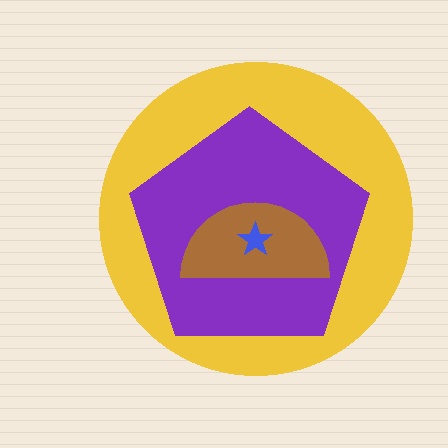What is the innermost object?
The blue star.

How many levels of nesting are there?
4.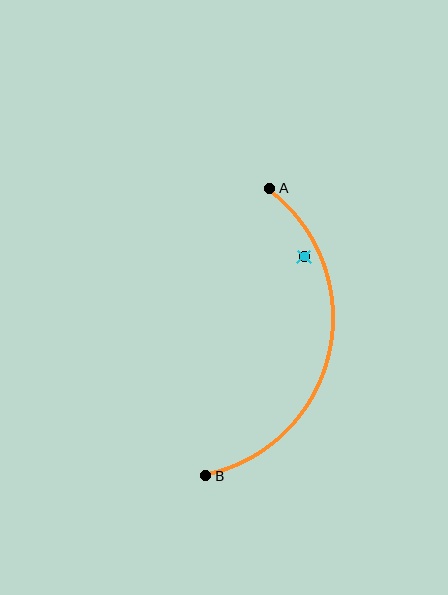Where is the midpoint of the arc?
The arc midpoint is the point on the curve farthest from the straight line joining A and B. It sits to the right of that line.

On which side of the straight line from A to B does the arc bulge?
The arc bulges to the right of the straight line connecting A and B.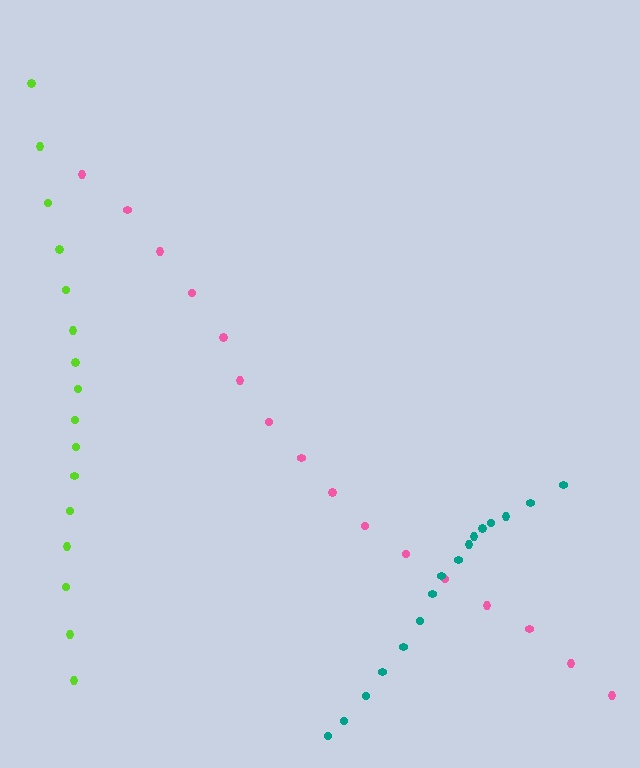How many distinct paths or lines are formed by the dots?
There are 3 distinct paths.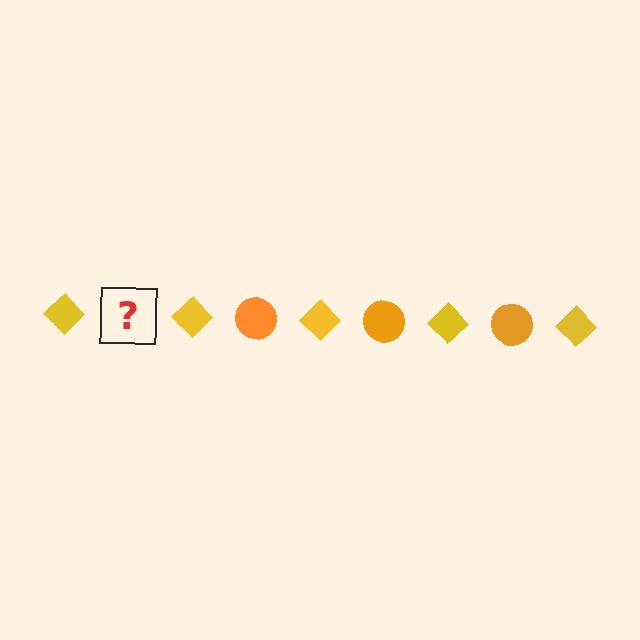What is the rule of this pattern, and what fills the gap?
The rule is that the pattern alternates between yellow diamond and orange circle. The gap should be filled with an orange circle.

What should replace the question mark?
The question mark should be replaced with an orange circle.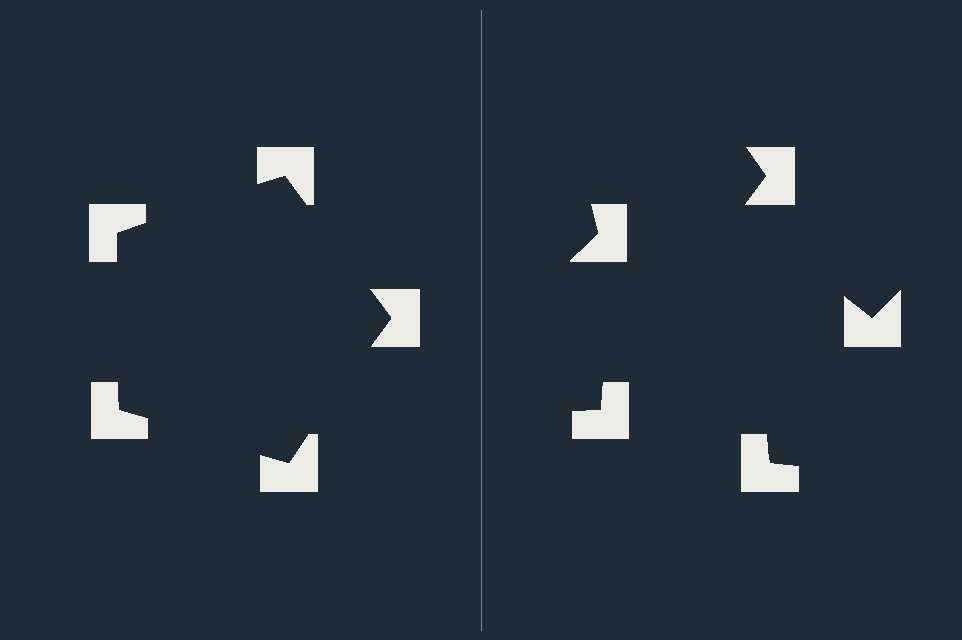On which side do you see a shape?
An illusory pentagon appears on the left side. On the right side the wedge cuts are rotated, so no coherent shape forms.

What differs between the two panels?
The notched squares are positioned identically on both sides; only the wedge orientations differ. On the left they align to a pentagon; on the right they are misaligned.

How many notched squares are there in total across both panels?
10 — 5 on each side.